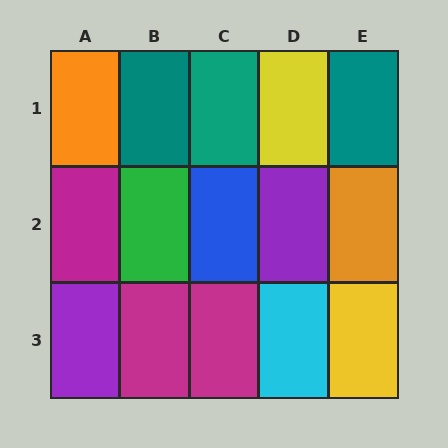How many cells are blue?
1 cell is blue.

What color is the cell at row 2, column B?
Green.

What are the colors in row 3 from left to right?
Purple, magenta, magenta, cyan, yellow.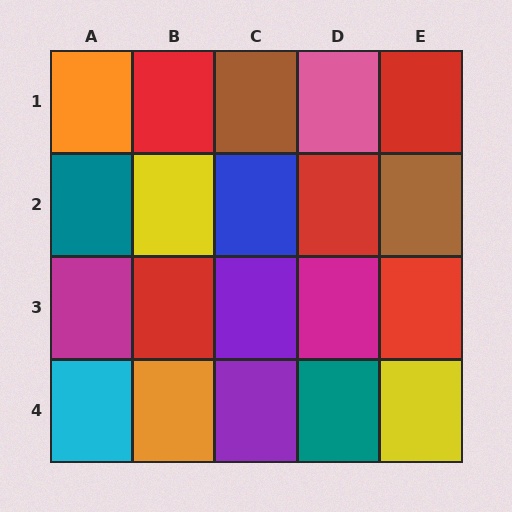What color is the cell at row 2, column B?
Yellow.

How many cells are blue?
1 cell is blue.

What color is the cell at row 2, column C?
Blue.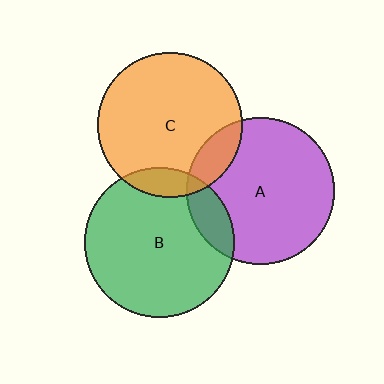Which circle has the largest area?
Circle B (green).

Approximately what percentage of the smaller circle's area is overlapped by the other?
Approximately 15%.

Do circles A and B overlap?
Yes.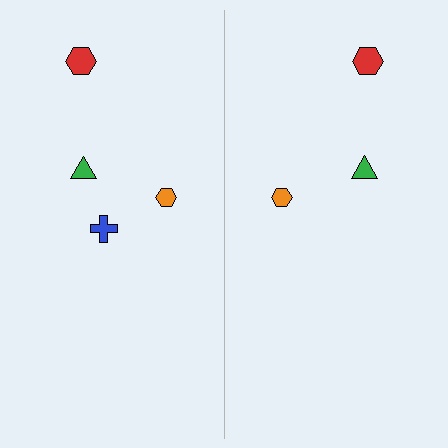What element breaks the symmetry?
A blue cross is missing from the right side.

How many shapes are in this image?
There are 7 shapes in this image.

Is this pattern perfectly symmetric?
No, the pattern is not perfectly symmetric. A blue cross is missing from the right side.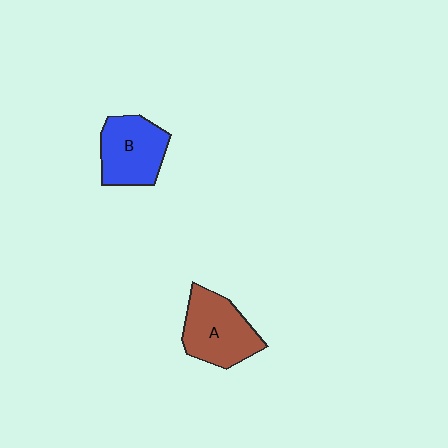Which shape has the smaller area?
Shape B (blue).